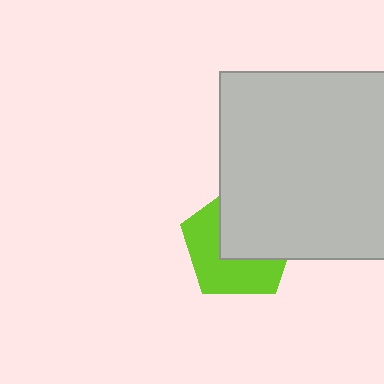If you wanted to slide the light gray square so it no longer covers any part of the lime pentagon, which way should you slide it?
Slide it toward the upper-right — that is the most direct way to separate the two shapes.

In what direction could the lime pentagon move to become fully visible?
The lime pentagon could move toward the lower-left. That would shift it out from behind the light gray square entirely.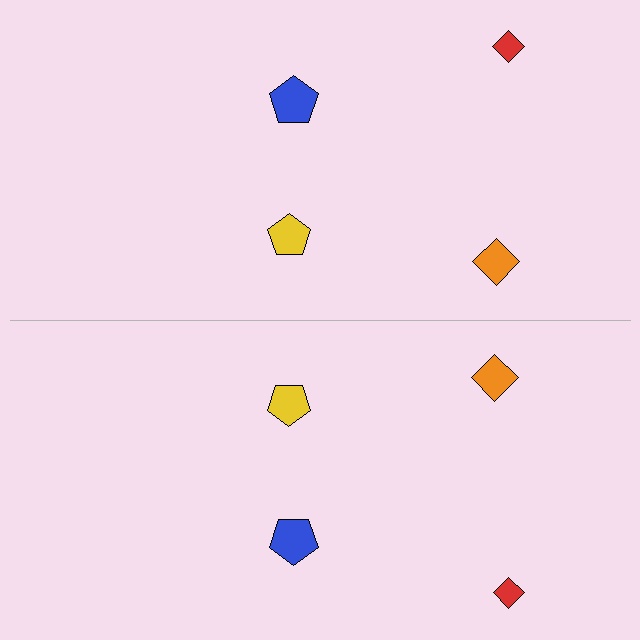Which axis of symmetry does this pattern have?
The pattern has a horizontal axis of symmetry running through the center of the image.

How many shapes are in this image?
There are 8 shapes in this image.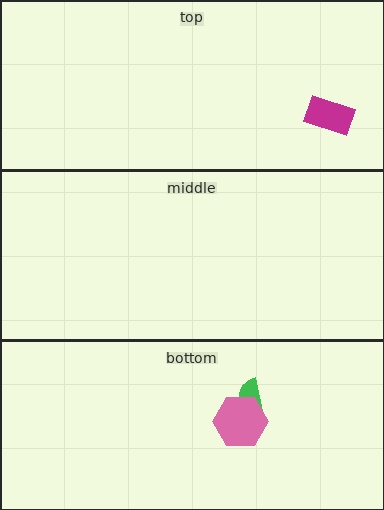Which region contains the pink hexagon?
The bottom region.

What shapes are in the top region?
The magenta rectangle.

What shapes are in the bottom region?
The green semicircle, the pink hexagon.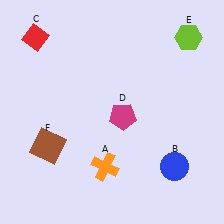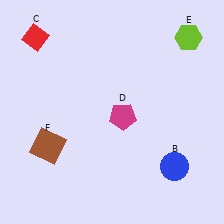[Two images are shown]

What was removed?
The orange cross (A) was removed in Image 2.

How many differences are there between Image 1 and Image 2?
There is 1 difference between the two images.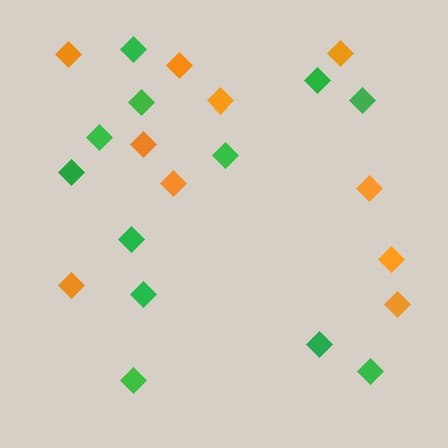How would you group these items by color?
There are 2 groups: one group of green diamonds (12) and one group of orange diamonds (10).